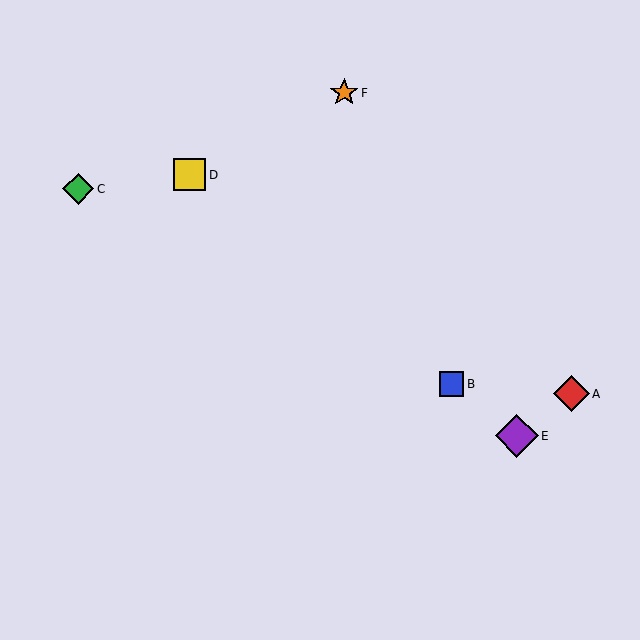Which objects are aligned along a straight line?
Objects B, D, E are aligned along a straight line.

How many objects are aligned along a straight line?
3 objects (B, D, E) are aligned along a straight line.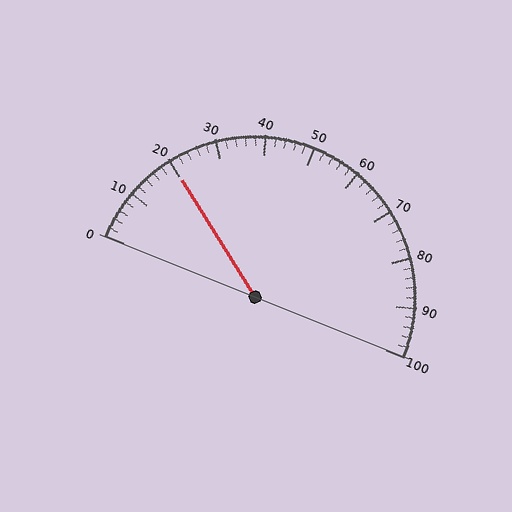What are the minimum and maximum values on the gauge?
The gauge ranges from 0 to 100.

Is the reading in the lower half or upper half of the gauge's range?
The reading is in the lower half of the range (0 to 100).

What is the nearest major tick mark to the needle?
The nearest major tick mark is 20.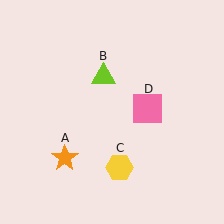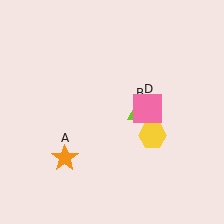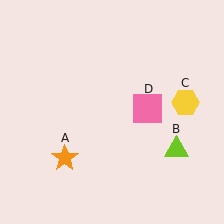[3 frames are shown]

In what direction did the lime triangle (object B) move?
The lime triangle (object B) moved down and to the right.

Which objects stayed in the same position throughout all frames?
Orange star (object A) and pink square (object D) remained stationary.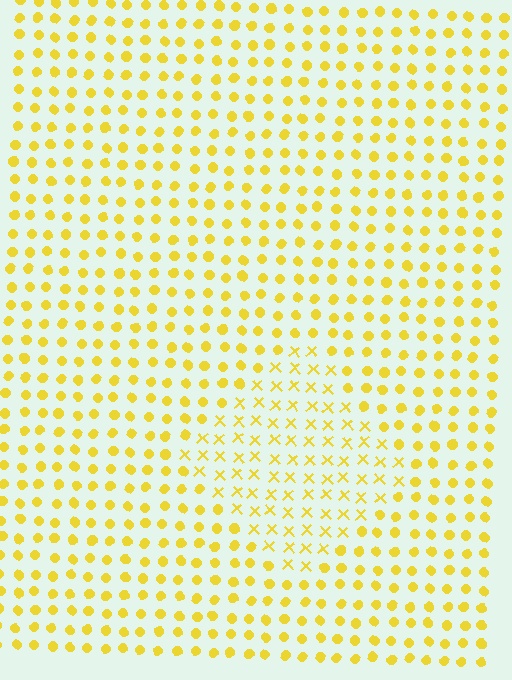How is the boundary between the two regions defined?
The boundary is defined by a change in element shape: X marks inside vs. circles outside. All elements share the same color and spacing.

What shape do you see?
I see a diamond.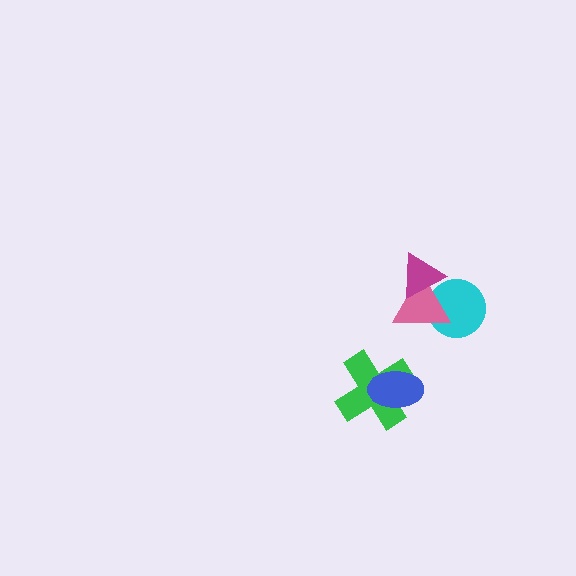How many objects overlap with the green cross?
1 object overlaps with the green cross.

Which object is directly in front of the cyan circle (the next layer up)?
The pink triangle is directly in front of the cyan circle.